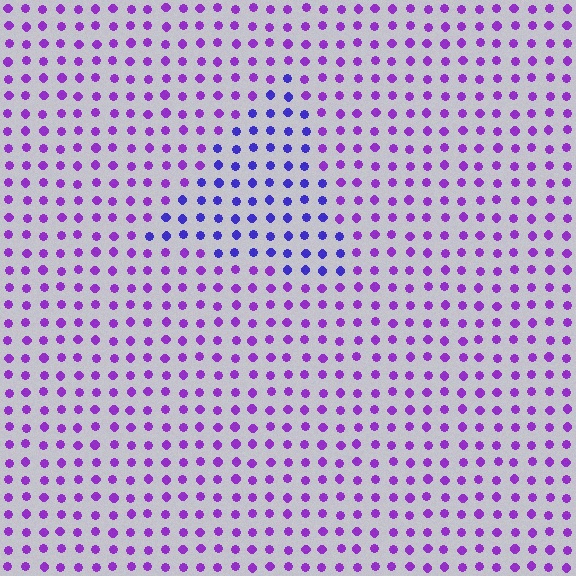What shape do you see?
I see a triangle.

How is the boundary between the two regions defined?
The boundary is defined purely by a slight shift in hue (about 34 degrees). Spacing, size, and orientation are identical on both sides.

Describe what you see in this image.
The image is filled with small purple elements in a uniform arrangement. A triangle-shaped region is visible where the elements are tinted to a slightly different hue, forming a subtle color boundary.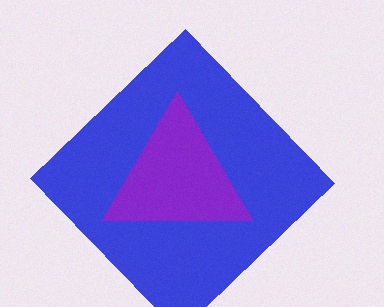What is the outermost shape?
The blue diamond.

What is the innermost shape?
The purple triangle.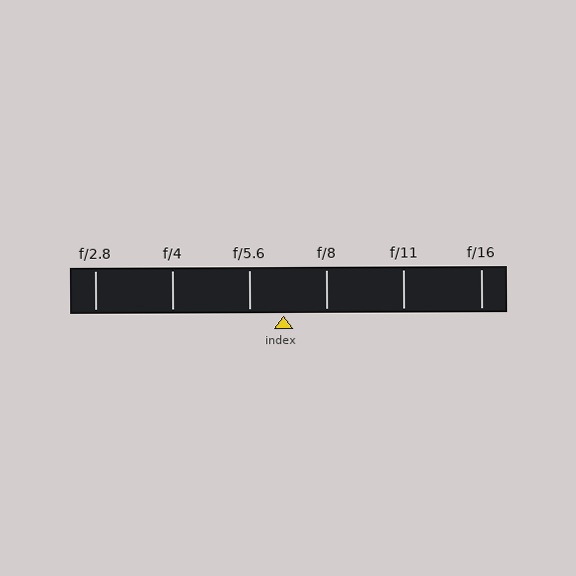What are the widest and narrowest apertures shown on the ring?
The widest aperture shown is f/2.8 and the narrowest is f/16.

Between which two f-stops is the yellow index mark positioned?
The index mark is between f/5.6 and f/8.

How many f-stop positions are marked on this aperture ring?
There are 6 f-stop positions marked.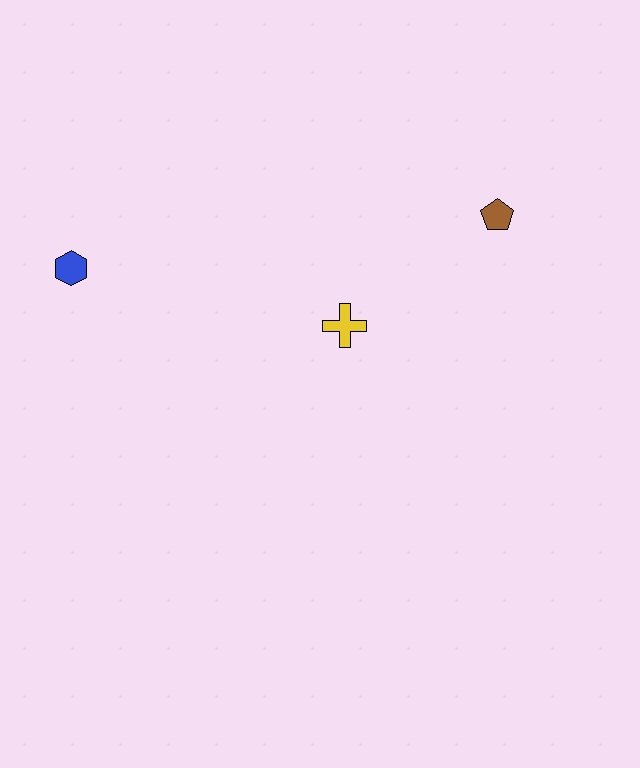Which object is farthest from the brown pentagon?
The blue hexagon is farthest from the brown pentagon.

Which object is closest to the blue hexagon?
The yellow cross is closest to the blue hexagon.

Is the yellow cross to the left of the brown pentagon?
Yes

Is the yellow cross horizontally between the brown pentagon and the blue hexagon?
Yes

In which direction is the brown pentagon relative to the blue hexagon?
The brown pentagon is to the right of the blue hexagon.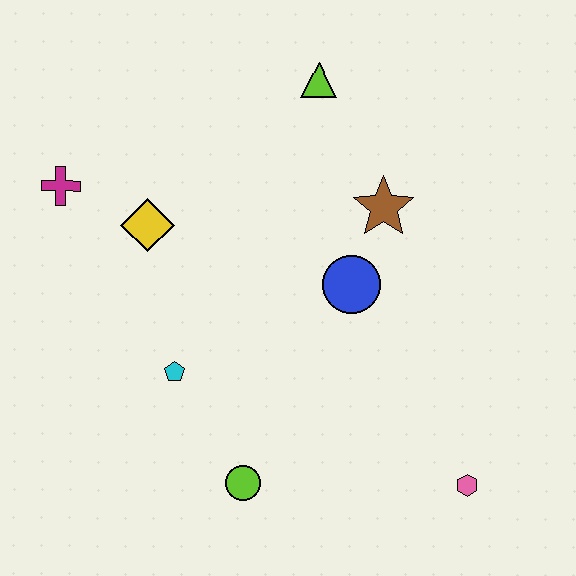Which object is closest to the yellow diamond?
The magenta cross is closest to the yellow diamond.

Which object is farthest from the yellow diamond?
The pink hexagon is farthest from the yellow diamond.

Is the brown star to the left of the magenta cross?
No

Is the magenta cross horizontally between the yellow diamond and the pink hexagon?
No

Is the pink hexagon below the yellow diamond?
Yes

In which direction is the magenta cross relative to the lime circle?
The magenta cross is above the lime circle.